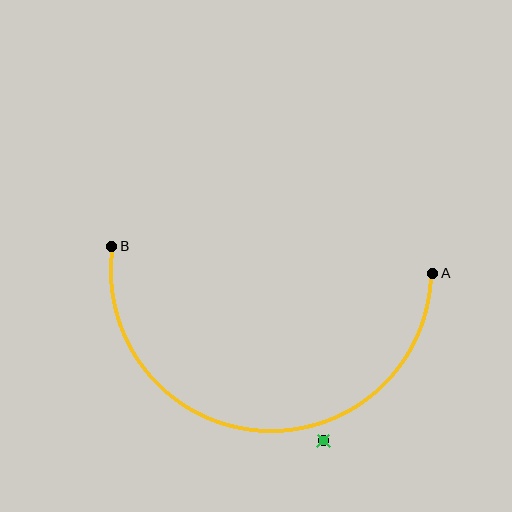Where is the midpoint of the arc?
The arc midpoint is the point on the curve farthest from the straight line joining A and B. It sits below that line.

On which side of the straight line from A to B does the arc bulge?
The arc bulges below the straight line connecting A and B.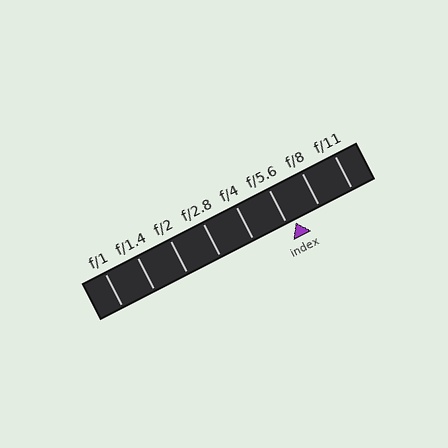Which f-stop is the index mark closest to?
The index mark is closest to f/5.6.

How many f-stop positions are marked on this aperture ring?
There are 8 f-stop positions marked.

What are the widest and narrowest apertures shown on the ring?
The widest aperture shown is f/1 and the narrowest is f/11.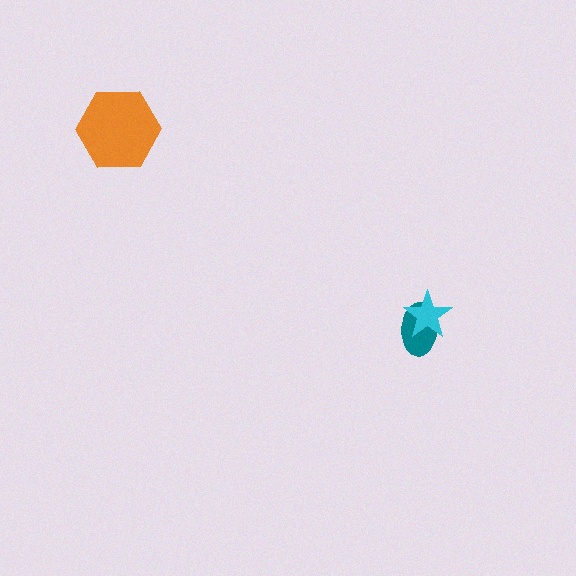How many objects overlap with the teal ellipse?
1 object overlaps with the teal ellipse.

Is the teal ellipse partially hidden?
Yes, it is partially covered by another shape.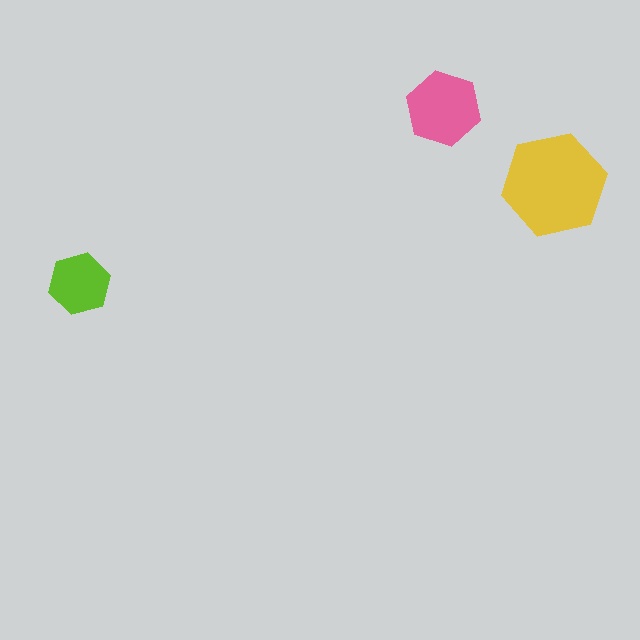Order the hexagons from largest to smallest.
the yellow one, the pink one, the lime one.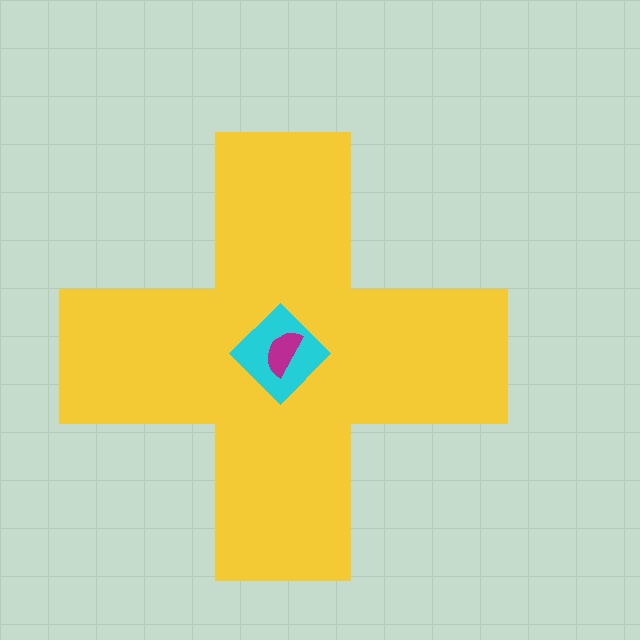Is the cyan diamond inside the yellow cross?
Yes.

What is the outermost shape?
The yellow cross.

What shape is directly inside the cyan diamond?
The magenta semicircle.